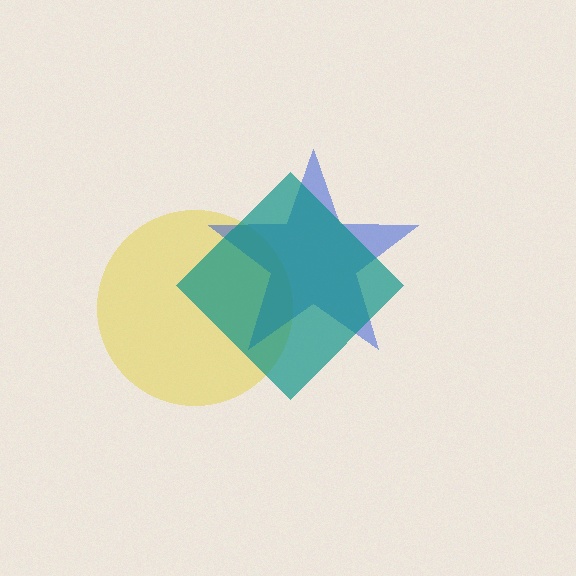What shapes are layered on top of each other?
The layered shapes are: a yellow circle, a blue star, a teal diamond.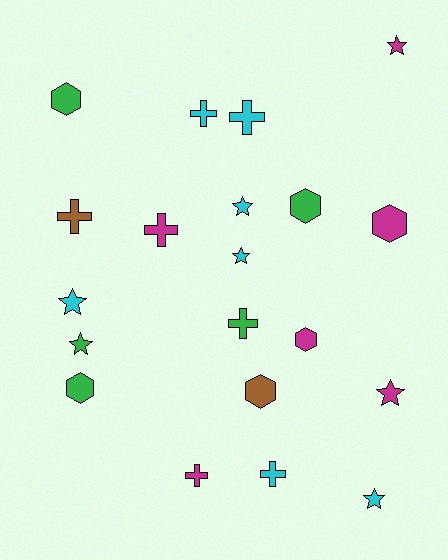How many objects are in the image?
There are 20 objects.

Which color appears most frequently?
Cyan, with 7 objects.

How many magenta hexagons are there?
There are 2 magenta hexagons.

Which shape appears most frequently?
Cross, with 7 objects.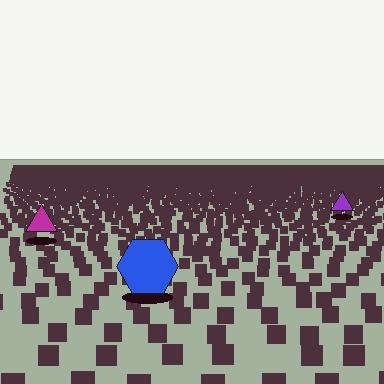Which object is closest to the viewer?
The blue hexagon is closest. The texture marks near it are larger and more spread out.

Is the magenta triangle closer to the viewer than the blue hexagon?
No. The blue hexagon is closer — you can tell from the texture gradient: the ground texture is coarser near it.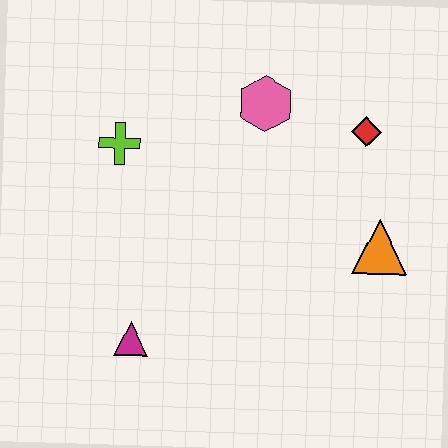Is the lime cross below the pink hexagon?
Yes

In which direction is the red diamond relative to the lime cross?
The red diamond is to the right of the lime cross.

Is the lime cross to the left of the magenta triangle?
Yes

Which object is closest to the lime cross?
The pink hexagon is closest to the lime cross.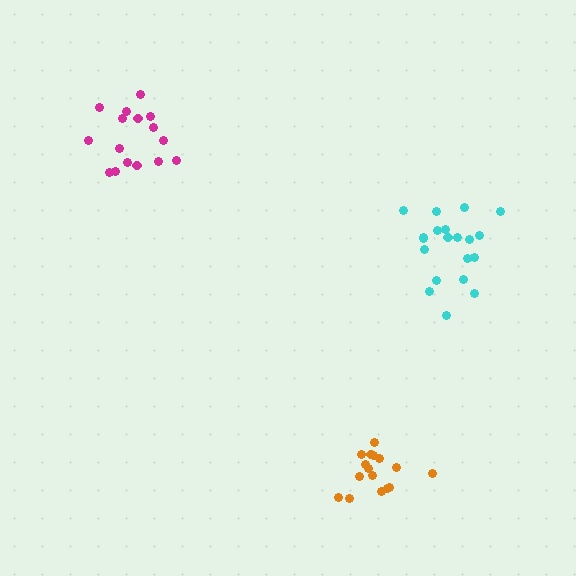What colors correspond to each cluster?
The clusters are colored: magenta, cyan, orange.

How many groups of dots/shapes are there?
There are 3 groups.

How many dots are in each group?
Group 1: 16 dots, Group 2: 20 dots, Group 3: 16 dots (52 total).